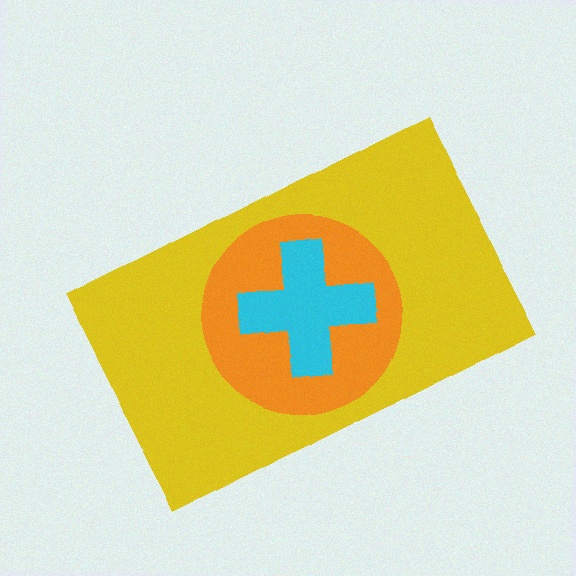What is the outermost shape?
The yellow rectangle.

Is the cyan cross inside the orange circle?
Yes.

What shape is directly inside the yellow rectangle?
The orange circle.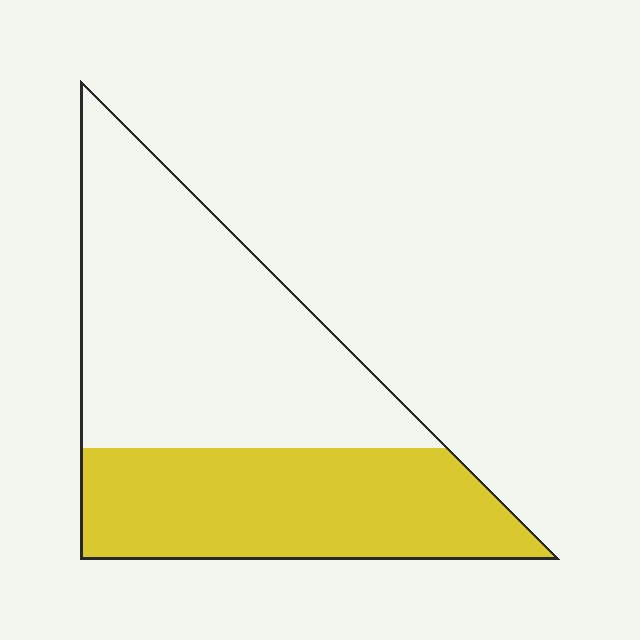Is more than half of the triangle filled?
No.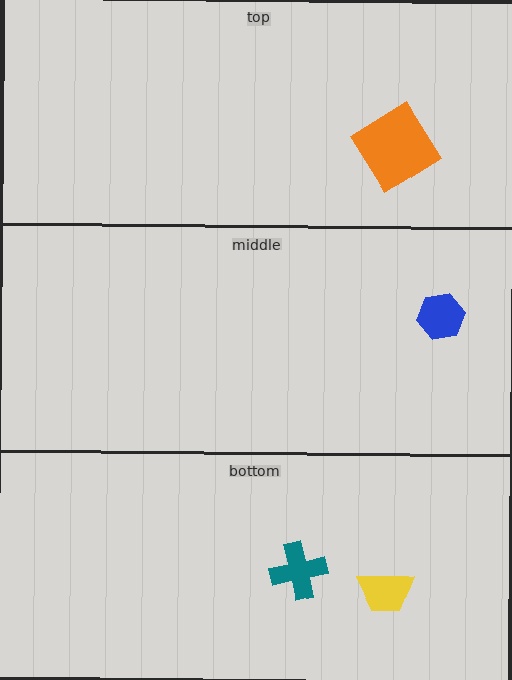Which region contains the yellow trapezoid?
The bottom region.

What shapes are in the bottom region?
The teal cross, the yellow trapezoid.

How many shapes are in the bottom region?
2.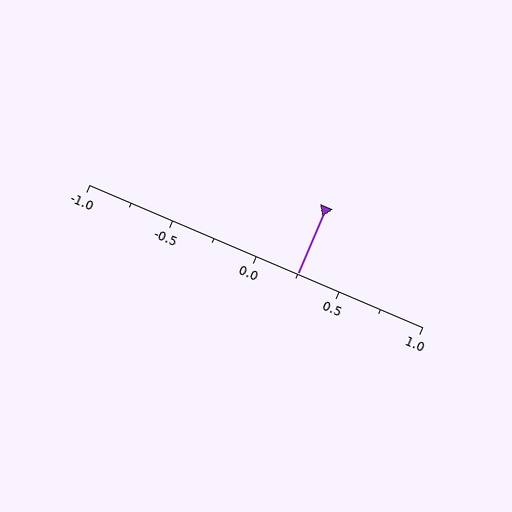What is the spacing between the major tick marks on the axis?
The major ticks are spaced 0.5 apart.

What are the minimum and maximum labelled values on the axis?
The axis runs from -1.0 to 1.0.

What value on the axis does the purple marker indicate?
The marker indicates approximately 0.25.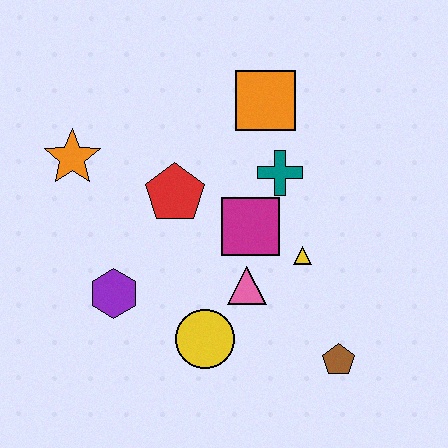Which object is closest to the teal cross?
The magenta square is closest to the teal cross.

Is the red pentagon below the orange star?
Yes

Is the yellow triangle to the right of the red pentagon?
Yes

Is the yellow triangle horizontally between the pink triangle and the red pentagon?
No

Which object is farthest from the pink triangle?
The orange star is farthest from the pink triangle.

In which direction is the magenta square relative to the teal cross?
The magenta square is below the teal cross.